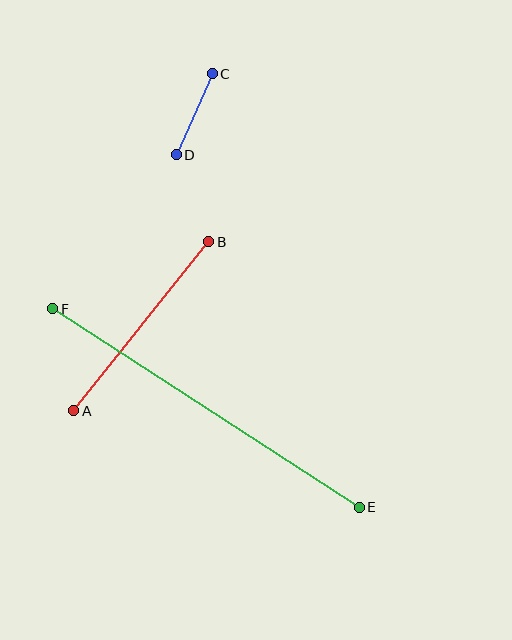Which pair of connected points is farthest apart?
Points E and F are farthest apart.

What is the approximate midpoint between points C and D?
The midpoint is at approximately (194, 114) pixels.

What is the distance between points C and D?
The distance is approximately 88 pixels.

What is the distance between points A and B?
The distance is approximately 217 pixels.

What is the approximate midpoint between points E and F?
The midpoint is at approximately (206, 408) pixels.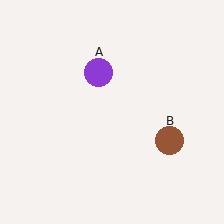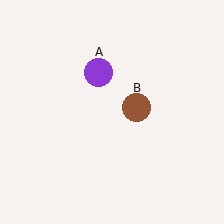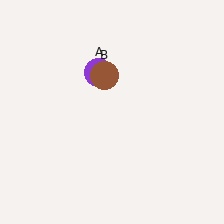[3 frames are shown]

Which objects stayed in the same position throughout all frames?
Purple circle (object A) remained stationary.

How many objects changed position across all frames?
1 object changed position: brown circle (object B).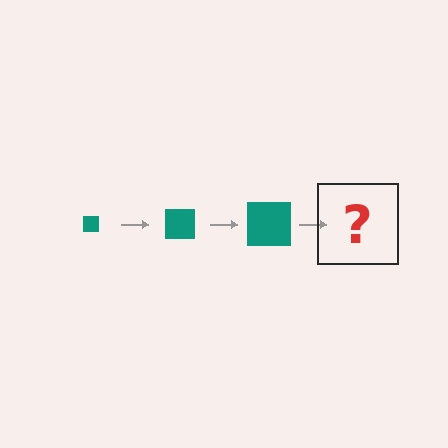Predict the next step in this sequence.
The next step is a teal square, larger than the previous one.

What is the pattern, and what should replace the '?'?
The pattern is that the square gets progressively larger each step. The '?' should be a teal square, larger than the previous one.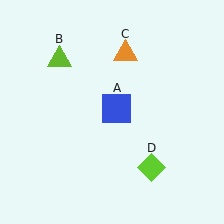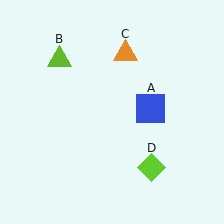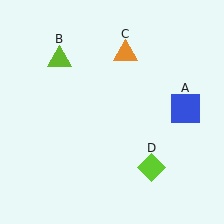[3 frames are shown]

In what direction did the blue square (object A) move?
The blue square (object A) moved right.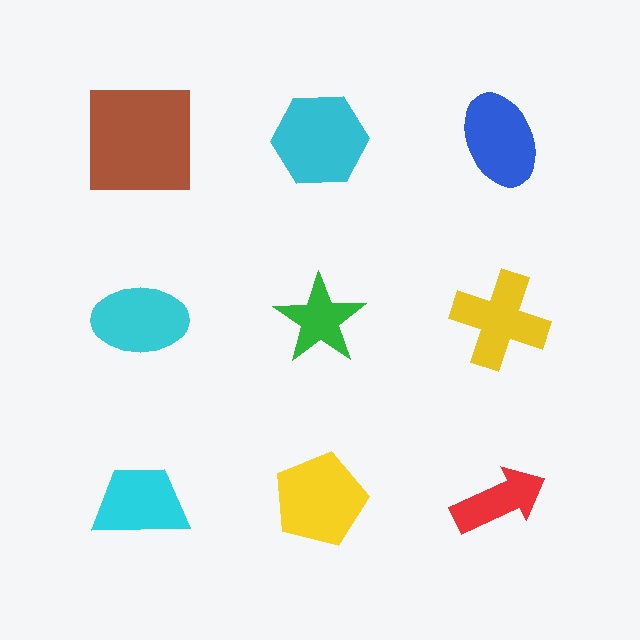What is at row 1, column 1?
A brown square.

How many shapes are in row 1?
3 shapes.